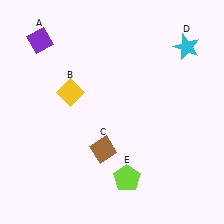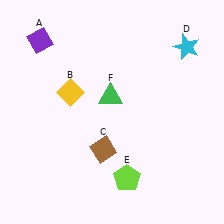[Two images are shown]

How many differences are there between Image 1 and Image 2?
There is 1 difference between the two images.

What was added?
A green triangle (F) was added in Image 2.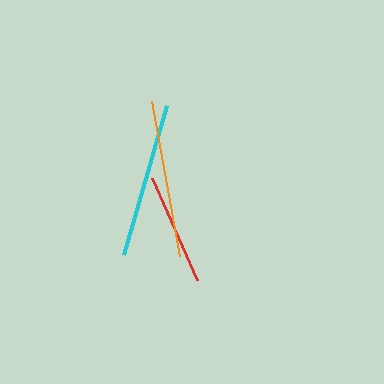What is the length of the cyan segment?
The cyan segment is approximately 155 pixels long.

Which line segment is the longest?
The orange line is the longest at approximately 158 pixels.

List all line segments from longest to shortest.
From longest to shortest: orange, cyan, red.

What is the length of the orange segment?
The orange segment is approximately 158 pixels long.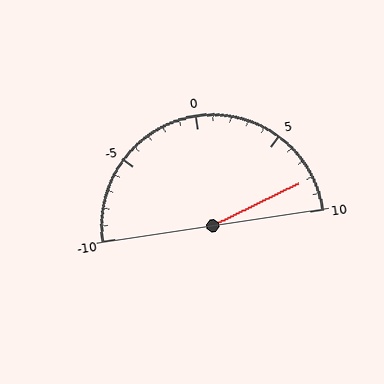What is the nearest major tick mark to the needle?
The nearest major tick mark is 10.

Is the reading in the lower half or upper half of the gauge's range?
The reading is in the upper half of the range (-10 to 10).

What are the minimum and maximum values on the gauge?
The gauge ranges from -10 to 10.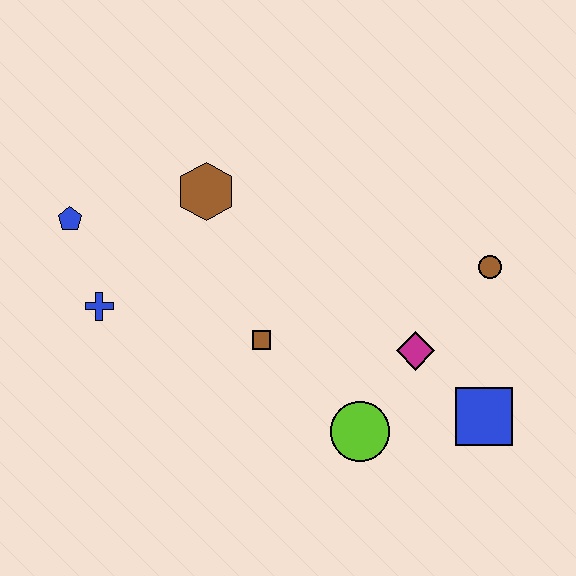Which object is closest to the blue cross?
The blue pentagon is closest to the blue cross.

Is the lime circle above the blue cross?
No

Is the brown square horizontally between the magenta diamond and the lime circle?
No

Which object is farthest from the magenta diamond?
The blue pentagon is farthest from the magenta diamond.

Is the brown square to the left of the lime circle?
Yes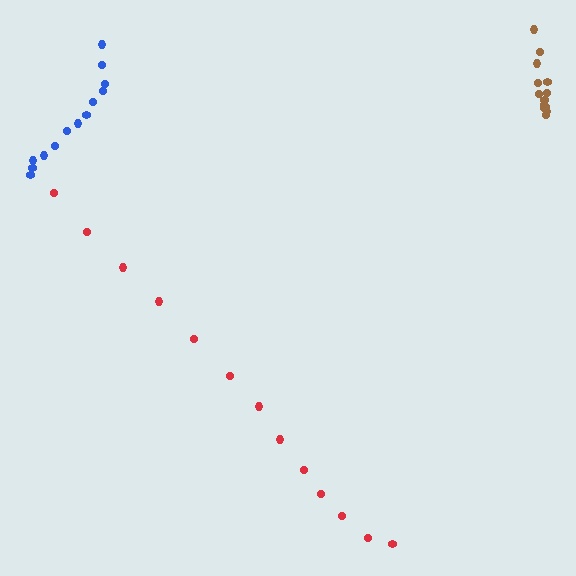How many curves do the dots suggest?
There are 3 distinct paths.